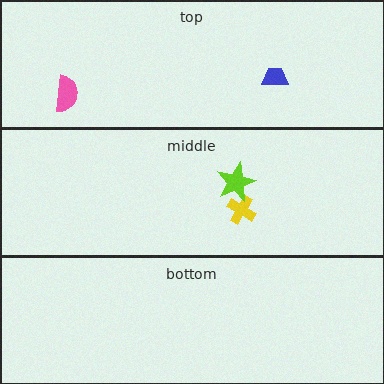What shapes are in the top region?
The pink semicircle, the blue trapezoid.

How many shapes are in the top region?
2.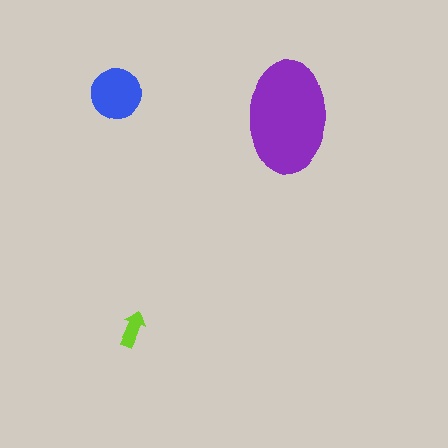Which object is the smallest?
The lime arrow.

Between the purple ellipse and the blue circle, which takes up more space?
The purple ellipse.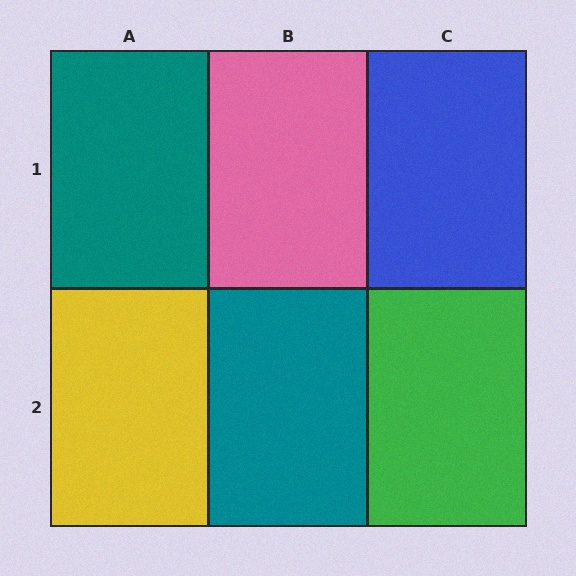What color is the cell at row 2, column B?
Teal.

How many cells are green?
1 cell is green.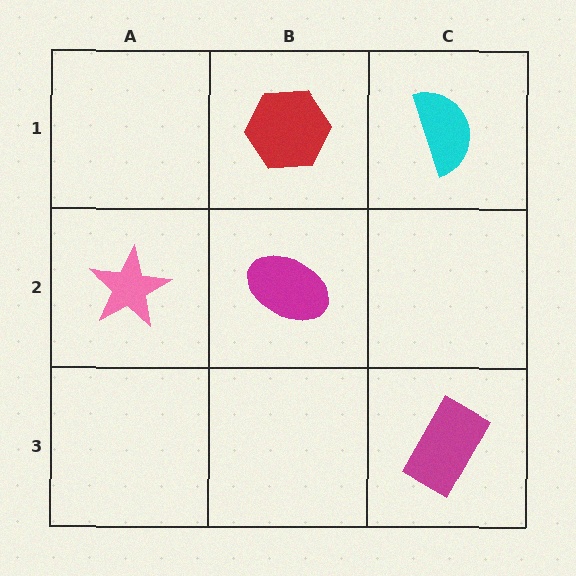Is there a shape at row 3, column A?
No, that cell is empty.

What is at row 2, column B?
A magenta ellipse.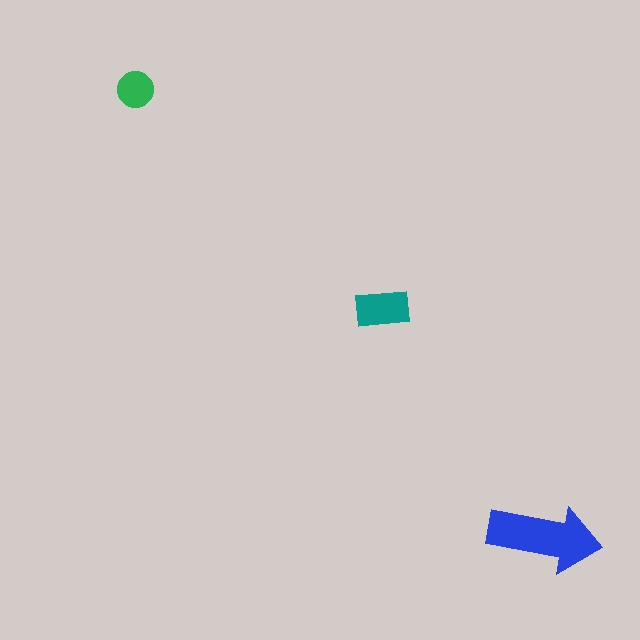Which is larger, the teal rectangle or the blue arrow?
The blue arrow.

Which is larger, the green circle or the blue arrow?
The blue arrow.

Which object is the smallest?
The green circle.